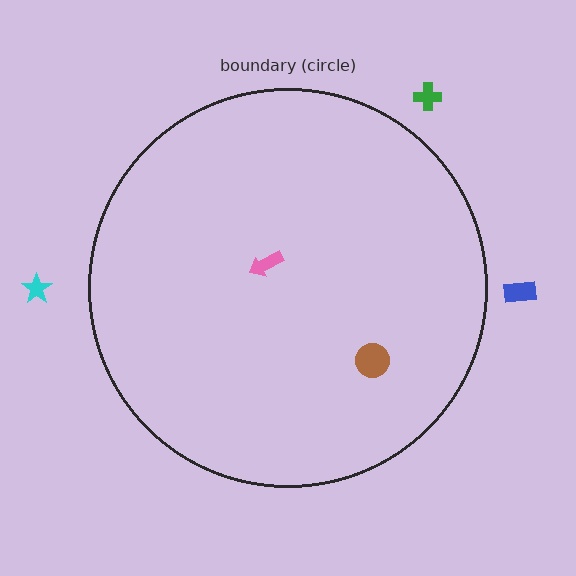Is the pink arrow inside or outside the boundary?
Inside.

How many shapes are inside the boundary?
2 inside, 3 outside.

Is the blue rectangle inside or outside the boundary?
Outside.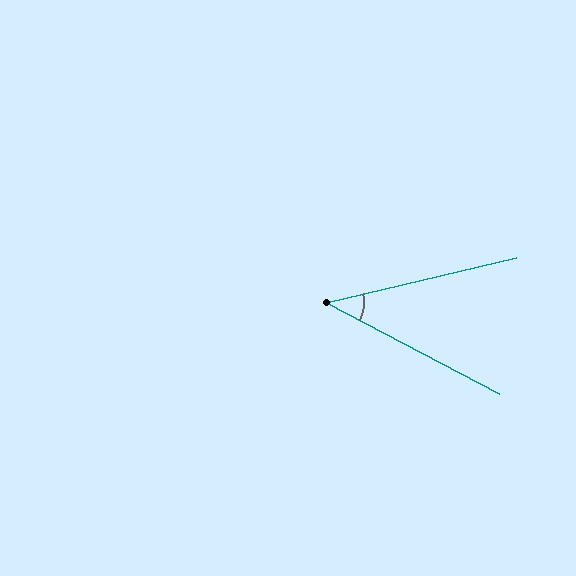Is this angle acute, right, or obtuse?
It is acute.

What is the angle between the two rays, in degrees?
Approximately 41 degrees.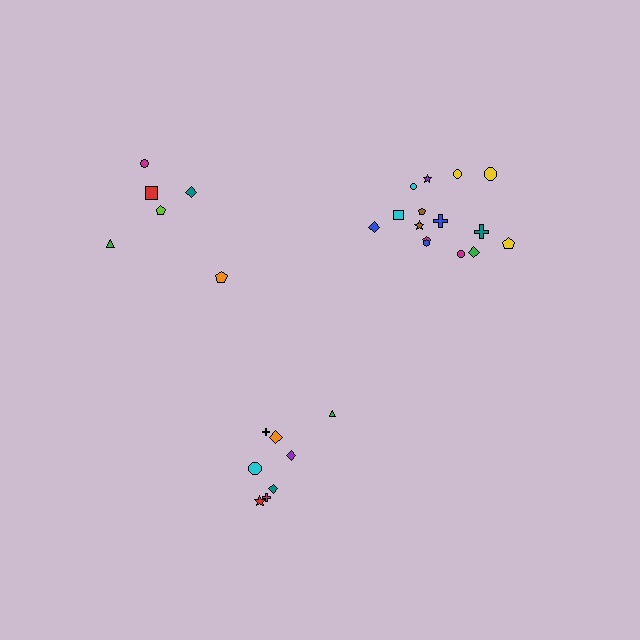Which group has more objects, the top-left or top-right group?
The top-right group.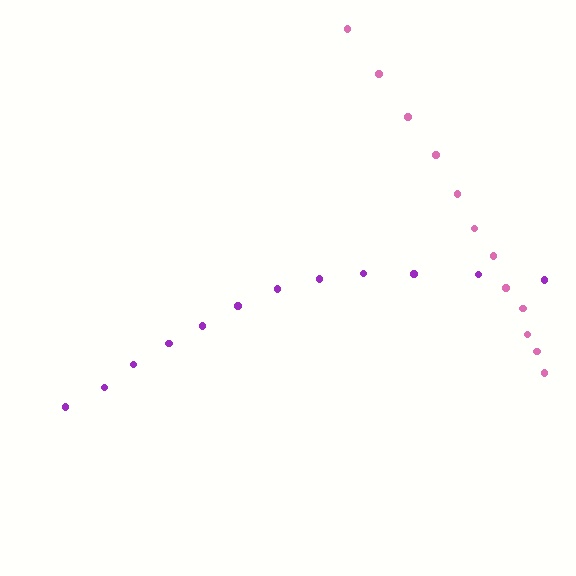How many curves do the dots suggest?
There are 2 distinct paths.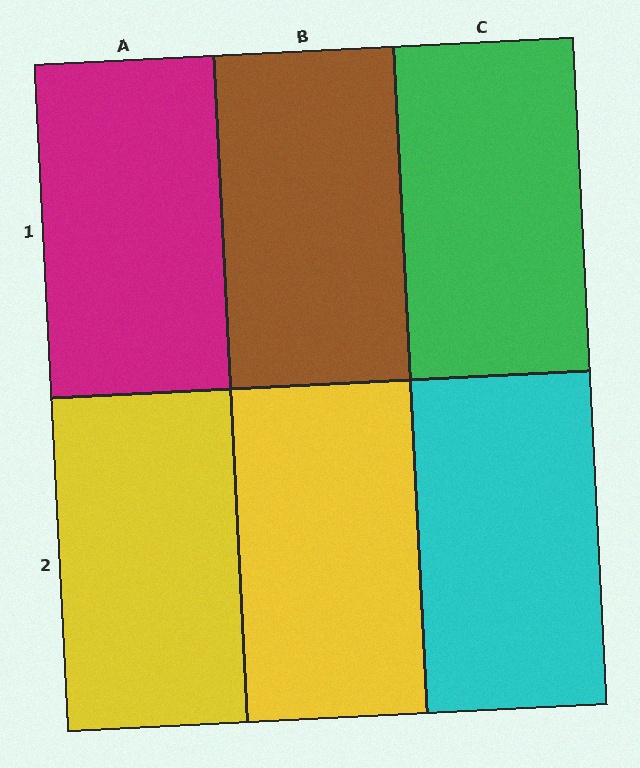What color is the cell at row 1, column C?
Green.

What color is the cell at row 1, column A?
Magenta.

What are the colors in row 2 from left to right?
Yellow, yellow, cyan.